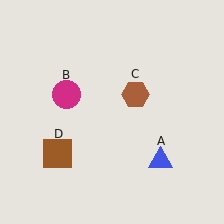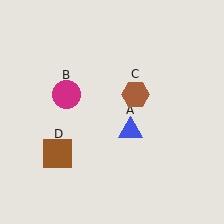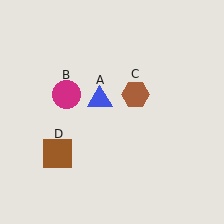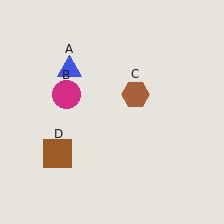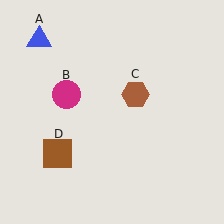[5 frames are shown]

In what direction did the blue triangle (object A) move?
The blue triangle (object A) moved up and to the left.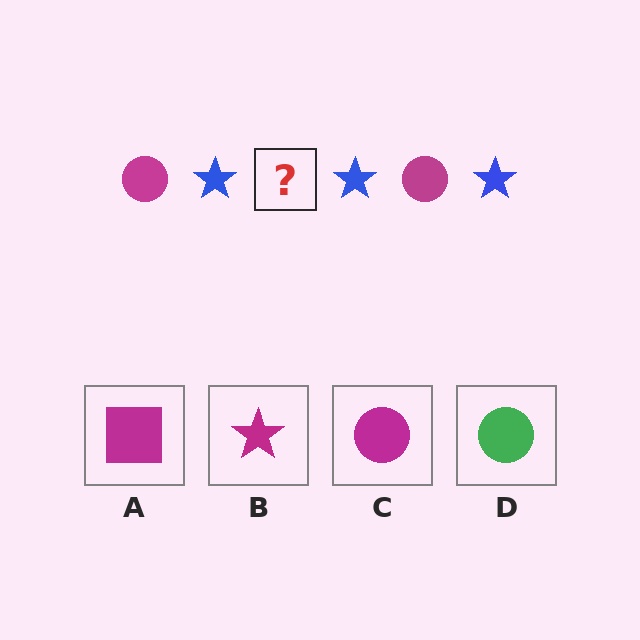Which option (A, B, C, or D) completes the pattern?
C.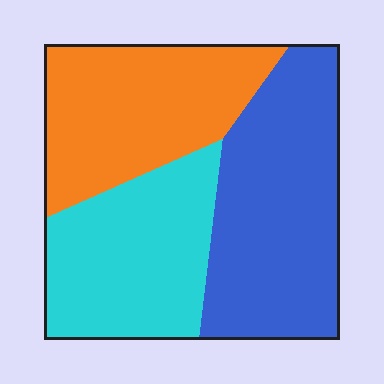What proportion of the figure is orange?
Orange takes up about one third (1/3) of the figure.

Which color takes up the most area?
Blue, at roughly 40%.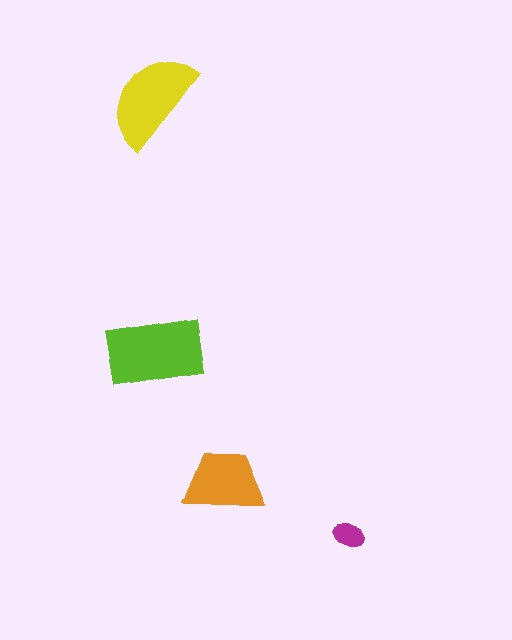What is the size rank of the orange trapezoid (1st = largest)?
3rd.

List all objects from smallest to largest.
The magenta ellipse, the orange trapezoid, the yellow semicircle, the lime rectangle.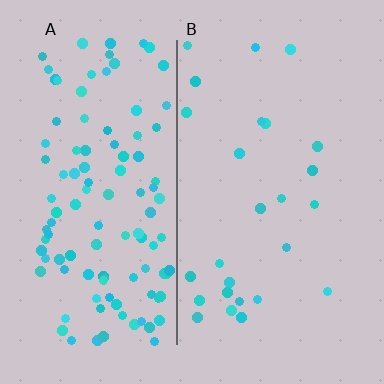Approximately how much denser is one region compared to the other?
Approximately 4.3× — region A over region B.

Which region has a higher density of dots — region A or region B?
A (the left).